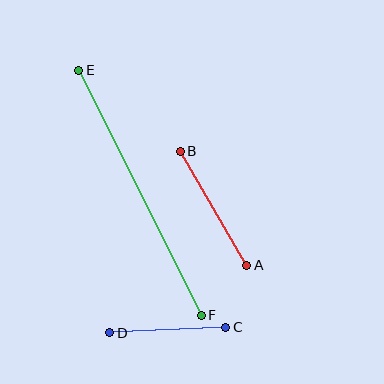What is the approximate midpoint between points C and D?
The midpoint is at approximately (168, 330) pixels.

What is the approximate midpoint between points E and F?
The midpoint is at approximately (140, 193) pixels.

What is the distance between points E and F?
The distance is approximately 274 pixels.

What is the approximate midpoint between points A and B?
The midpoint is at approximately (214, 208) pixels.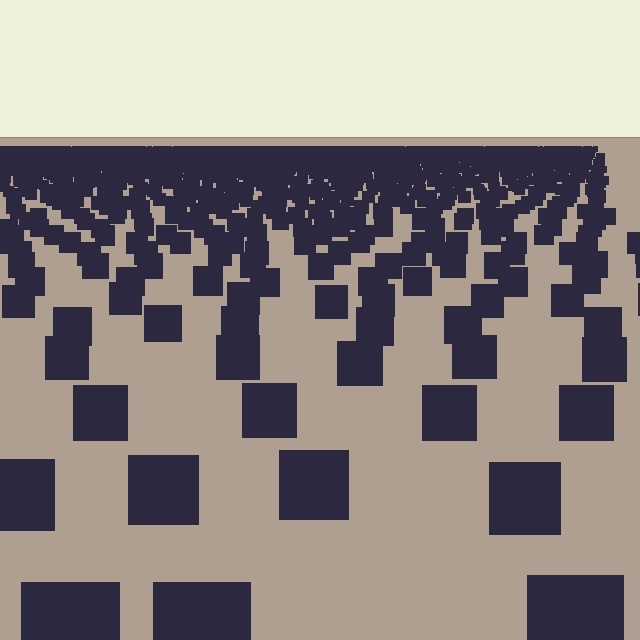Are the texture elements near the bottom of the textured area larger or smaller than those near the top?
Larger. Near the bottom, elements are closer to the viewer and appear at a bigger on-screen size.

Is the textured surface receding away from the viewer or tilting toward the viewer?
The surface is receding away from the viewer. Texture elements get smaller and denser toward the top.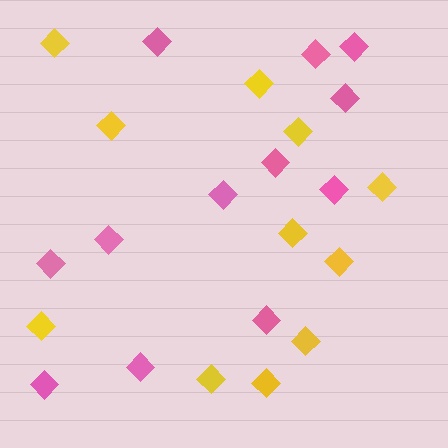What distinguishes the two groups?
There are 2 groups: one group of pink diamonds (12) and one group of yellow diamonds (11).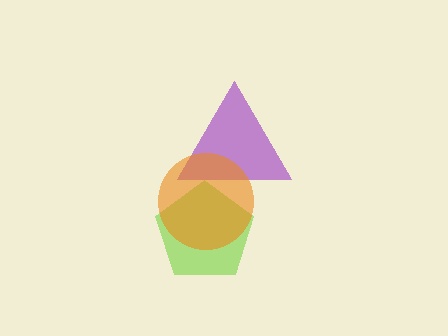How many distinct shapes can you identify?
There are 3 distinct shapes: a purple triangle, a lime pentagon, an orange circle.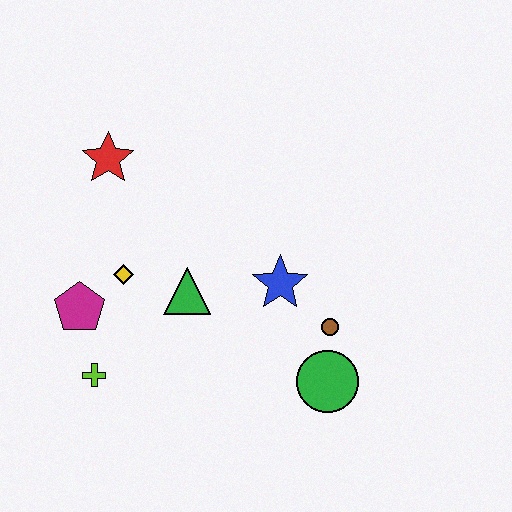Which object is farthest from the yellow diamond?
The green circle is farthest from the yellow diamond.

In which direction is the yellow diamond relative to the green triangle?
The yellow diamond is to the left of the green triangle.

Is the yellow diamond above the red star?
No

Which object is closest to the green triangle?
The yellow diamond is closest to the green triangle.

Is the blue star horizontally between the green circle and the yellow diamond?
Yes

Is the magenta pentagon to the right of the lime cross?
No